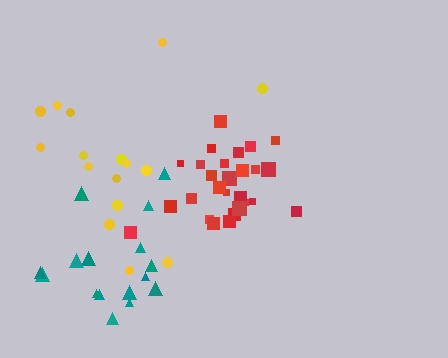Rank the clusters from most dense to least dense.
red, yellow, teal.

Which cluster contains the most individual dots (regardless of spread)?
Red (27).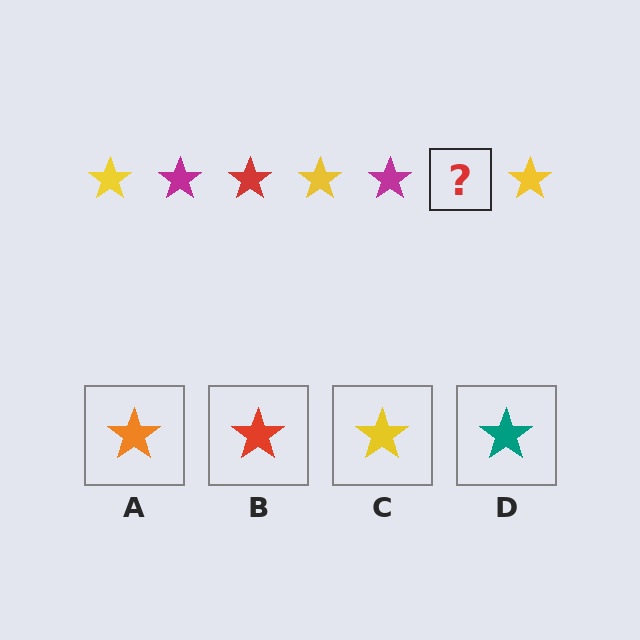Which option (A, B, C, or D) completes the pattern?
B.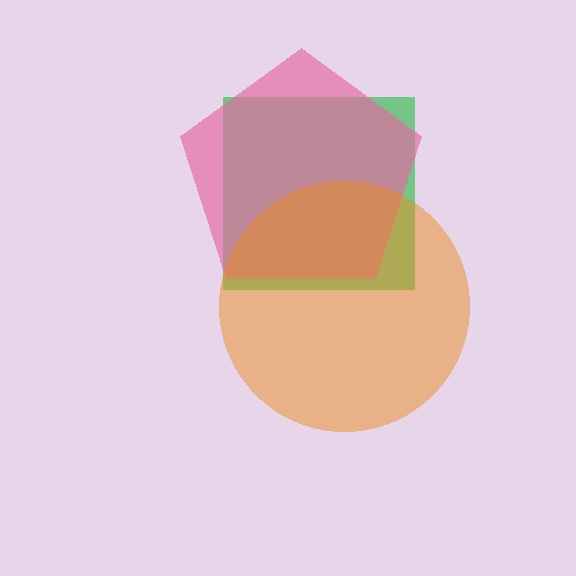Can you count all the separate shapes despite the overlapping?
Yes, there are 3 separate shapes.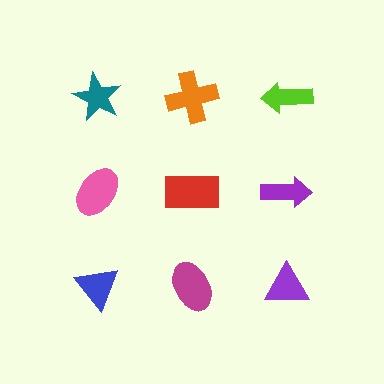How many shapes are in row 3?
3 shapes.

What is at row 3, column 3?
A purple triangle.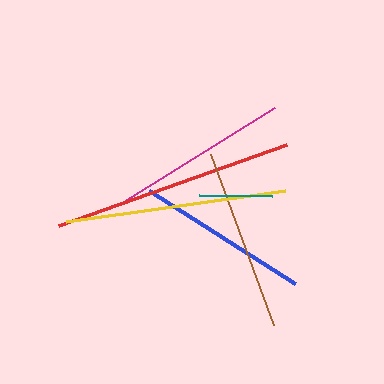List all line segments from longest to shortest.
From longest to shortest: red, yellow, brown, magenta, blue, teal.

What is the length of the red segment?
The red segment is approximately 242 pixels long.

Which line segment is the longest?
The red line is the longest at approximately 242 pixels.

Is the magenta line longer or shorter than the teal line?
The magenta line is longer than the teal line.